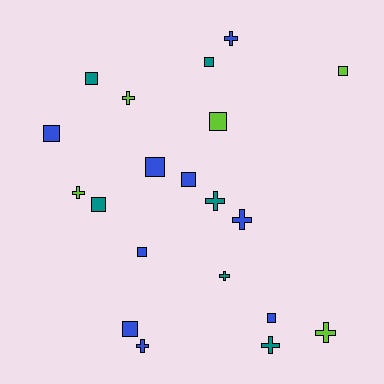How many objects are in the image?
There are 20 objects.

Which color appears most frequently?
Blue, with 9 objects.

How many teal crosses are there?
There are 3 teal crosses.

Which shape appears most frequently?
Square, with 11 objects.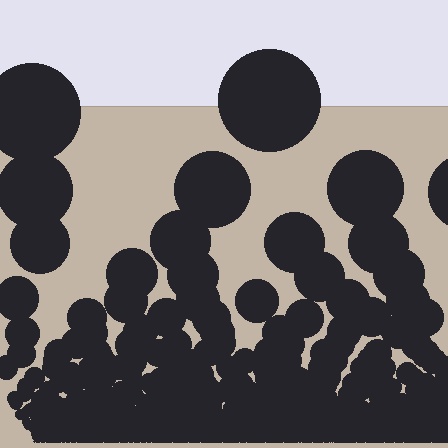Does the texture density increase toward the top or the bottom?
Density increases toward the bottom.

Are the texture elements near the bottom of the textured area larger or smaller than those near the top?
Smaller. The gradient is inverted — elements near the bottom are smaller and denser.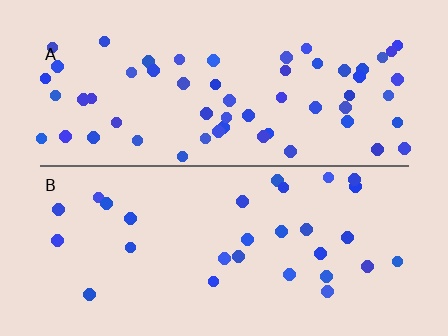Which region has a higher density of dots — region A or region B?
A (the top).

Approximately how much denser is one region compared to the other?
Approximately 2.0× — region A over region B.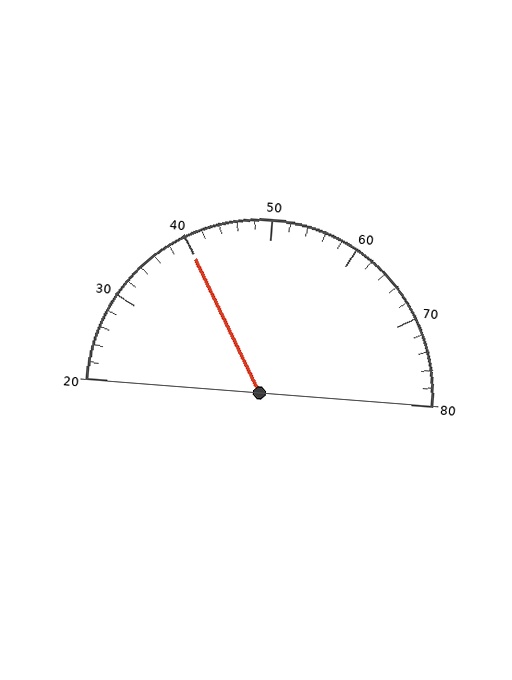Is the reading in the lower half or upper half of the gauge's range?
The reading is in the lower half of the range (20 to 80).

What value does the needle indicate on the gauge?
The needle indicates approximately 40.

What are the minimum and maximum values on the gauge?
The gauge ranges from 20 to 80.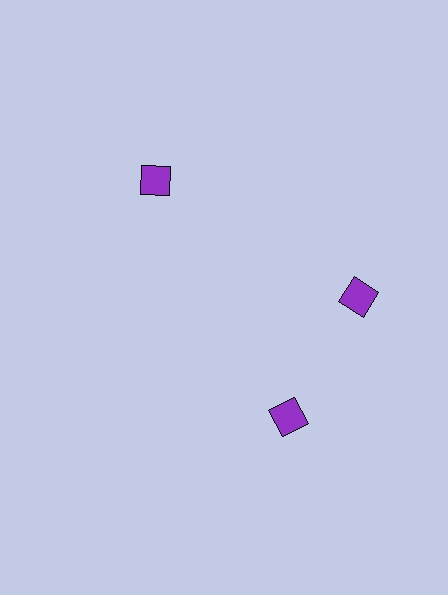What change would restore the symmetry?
The symmetry would be restored by rotating it back into even spacing with its neighbors so that all 3 diamonds sit at equal angles and equal distance from the center.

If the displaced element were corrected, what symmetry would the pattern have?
It would have 3-fold rotational symmetry — the pattern would map onto itself every 120 degrees.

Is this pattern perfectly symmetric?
No. The 3 purple diamonds are arranged in a ring, but one element near the 7 o'clock position is rotated out of alignment along the ring, breaking the 3-fold rotational symmetry.